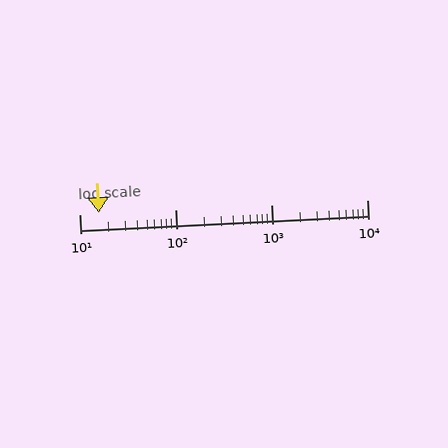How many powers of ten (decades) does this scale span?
The scale spans 3 decades, from 10 to 10000.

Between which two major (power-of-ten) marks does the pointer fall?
The pointer is between 10 and 100.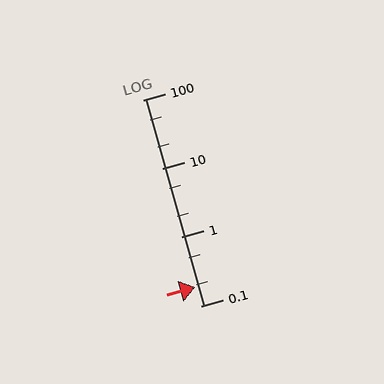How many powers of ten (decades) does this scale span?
The scale spans 3 decades, from 0.1 to 100.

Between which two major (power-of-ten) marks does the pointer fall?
The pointer is between 0.1 and 1.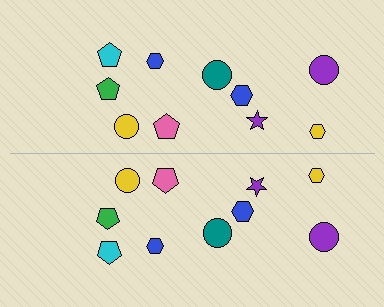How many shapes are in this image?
There are 20 shapes in this image.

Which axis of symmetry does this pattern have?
The pattern has a horizontal axis of symmetry running through the center of the image.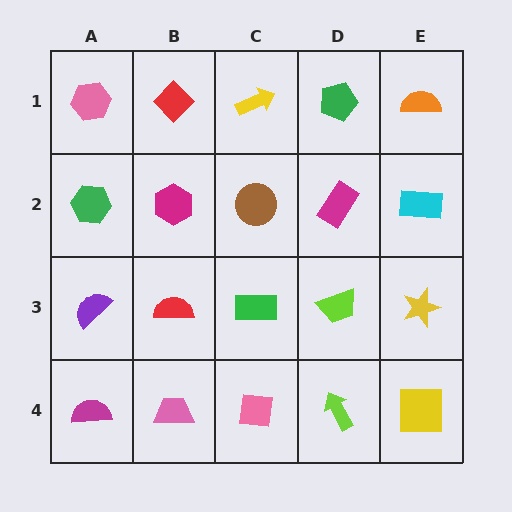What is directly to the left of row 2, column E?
A magenta rectangle.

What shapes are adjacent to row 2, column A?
A pink hexagon (row 1, column A), a purple semicircle (row 3, column A), a magenta hexagon (row 2, column B).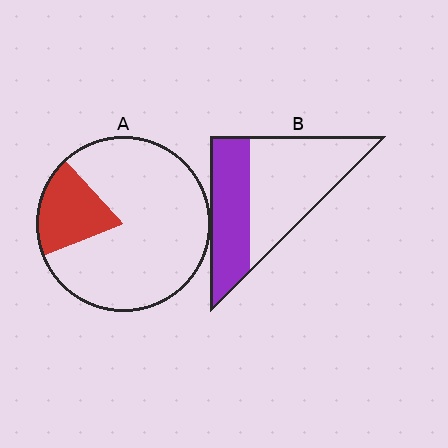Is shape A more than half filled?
No.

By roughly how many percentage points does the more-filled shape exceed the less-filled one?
By roughly 20 percentage points (B over A).